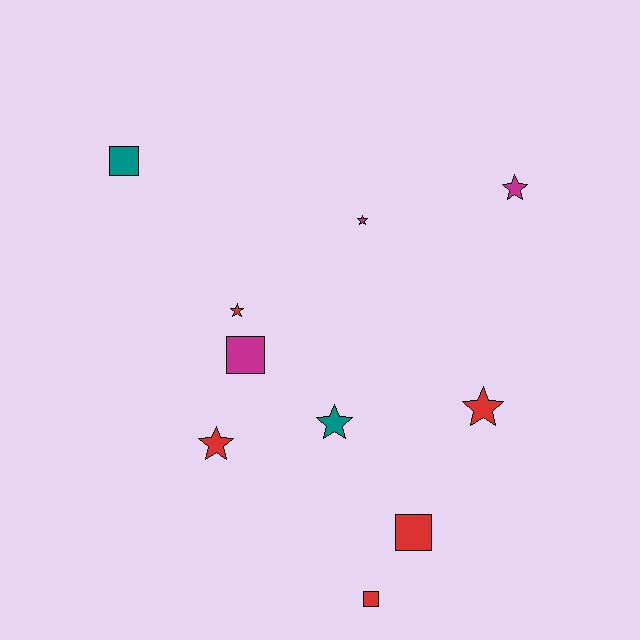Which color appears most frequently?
Red, with 5 objects.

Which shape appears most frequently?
Star, with 6 objects.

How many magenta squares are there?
There is 1 magenta square.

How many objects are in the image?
There are 10 objects.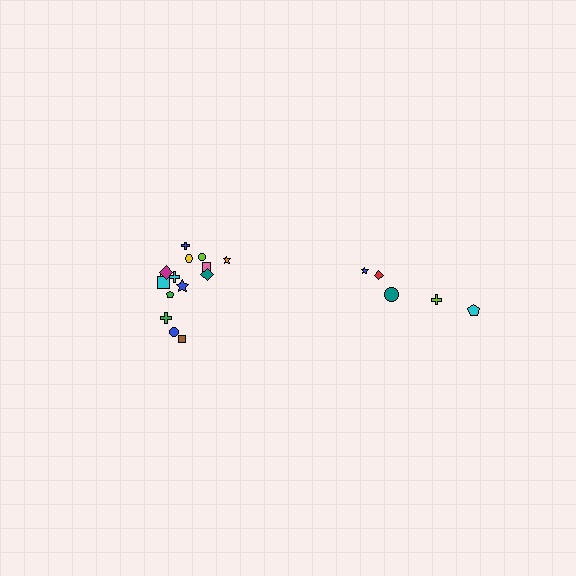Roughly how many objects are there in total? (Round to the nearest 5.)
Roughly 20 objects in total.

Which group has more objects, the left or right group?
The left group.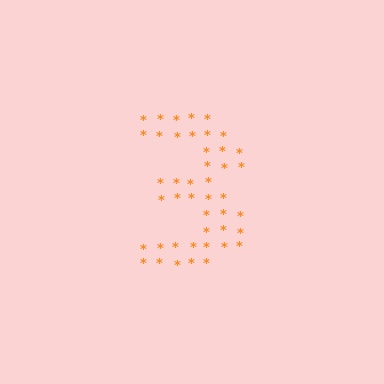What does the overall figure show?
The overall figure shows the digit 3.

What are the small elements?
The small elements are asterisks.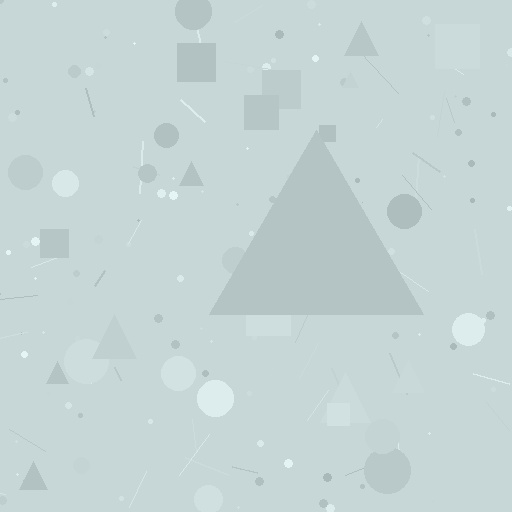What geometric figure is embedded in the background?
A triangle is embedded in the background.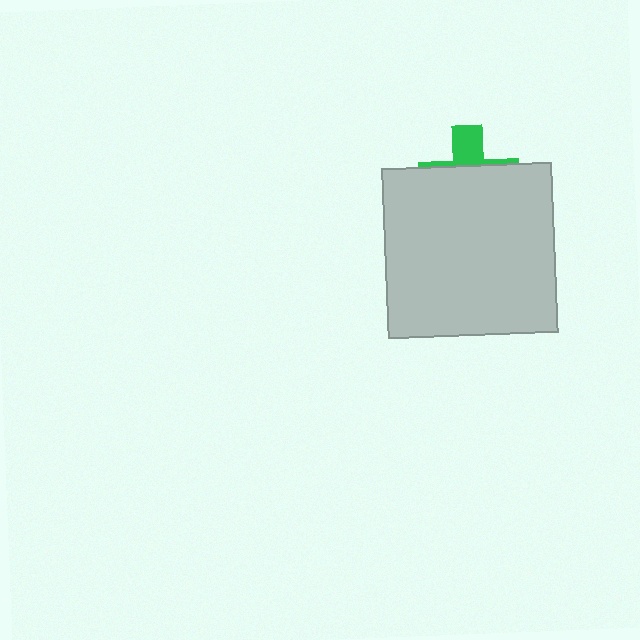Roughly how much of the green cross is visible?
A small part of it is visible (roughly 31%).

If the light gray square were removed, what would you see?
You would see the complete green cross.